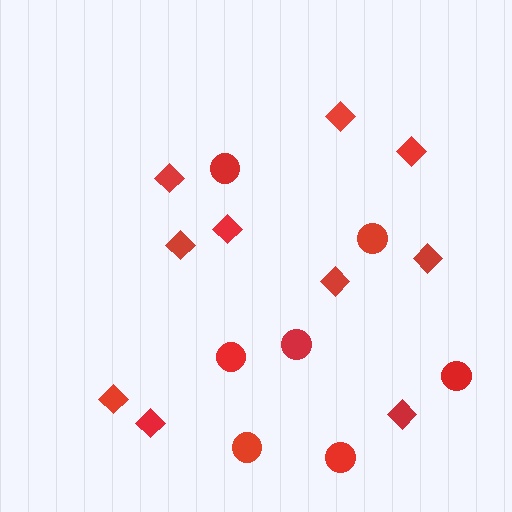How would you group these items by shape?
There are 2 groups: one group of circles (7) and one group of diamonds (10).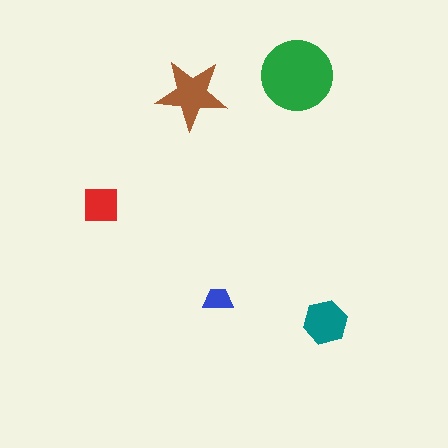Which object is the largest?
The green circle.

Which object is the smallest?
The blue trapezoid.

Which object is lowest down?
The teal hexagon is bottommost.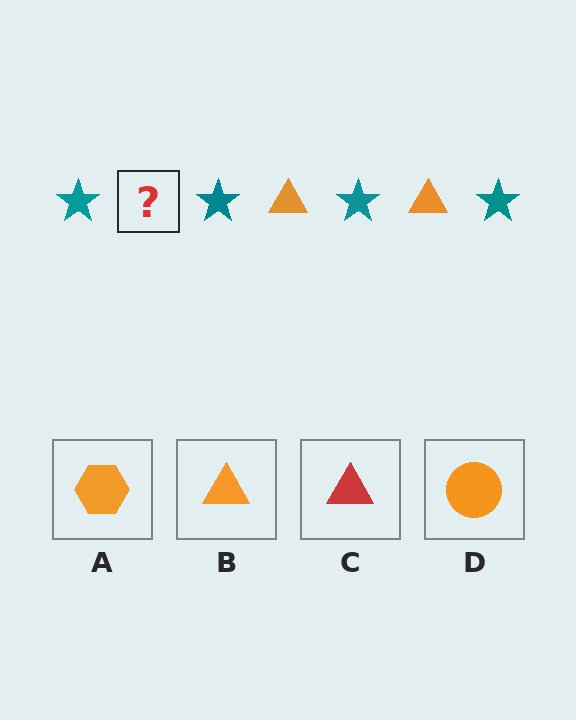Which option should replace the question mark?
Option B.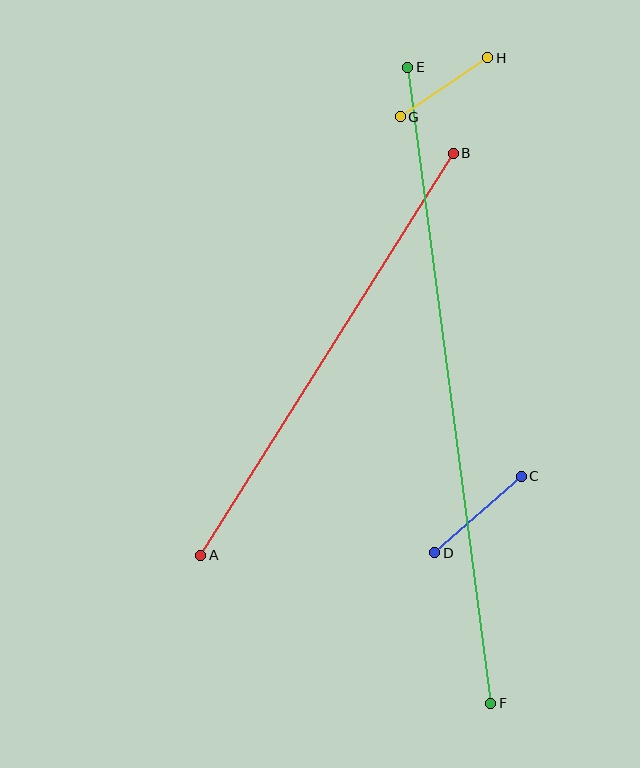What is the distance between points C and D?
The distance is approximately 115 pixels.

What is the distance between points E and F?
The distance is approximately 641 pixels.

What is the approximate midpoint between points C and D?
The midpoint is at approximately (478, 515) pixels.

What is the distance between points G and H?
The distance is approximately 106 pixels.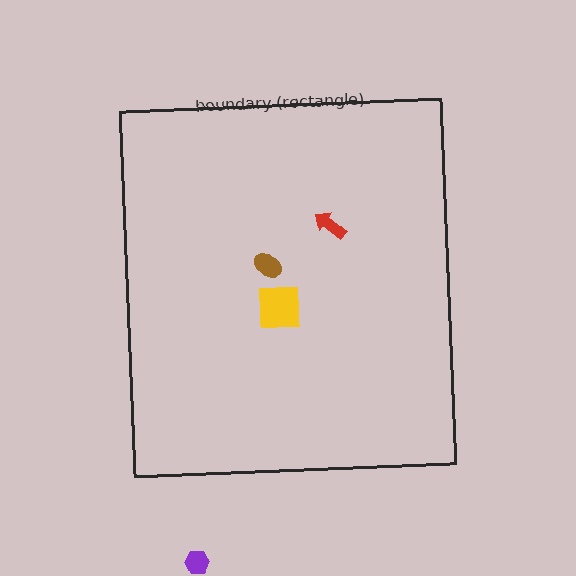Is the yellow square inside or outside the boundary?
Inside.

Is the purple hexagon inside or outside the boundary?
Outside.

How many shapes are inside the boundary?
3 inside, 1 outside.